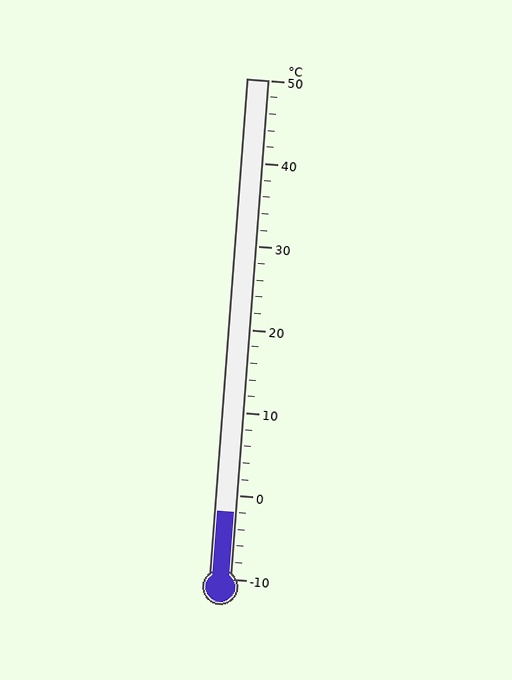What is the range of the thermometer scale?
The thermometer scale ranges from -10°C to 50°C.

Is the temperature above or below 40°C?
The temperature is below 40°C.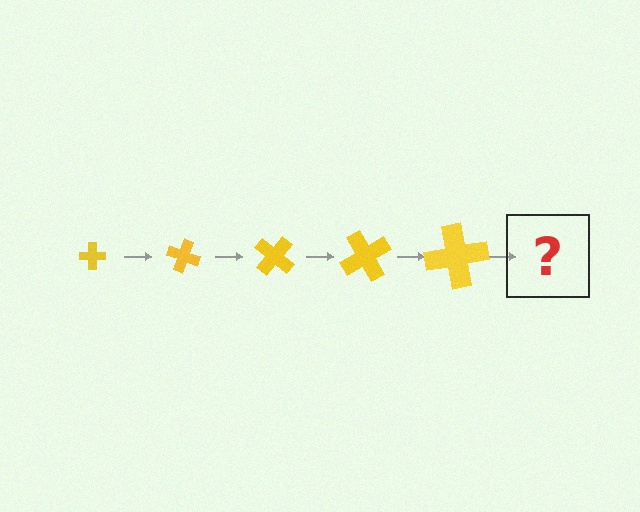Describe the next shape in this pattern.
It should be a cross, larger than the previous one and rotated 100 degrees from the start.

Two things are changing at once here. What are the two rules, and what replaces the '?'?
The two rules are that the cross grows larger each step and it rotates 20 degrees each step. The '?' should be a cross, larger than the previous one and rotated 100 degrees from the start.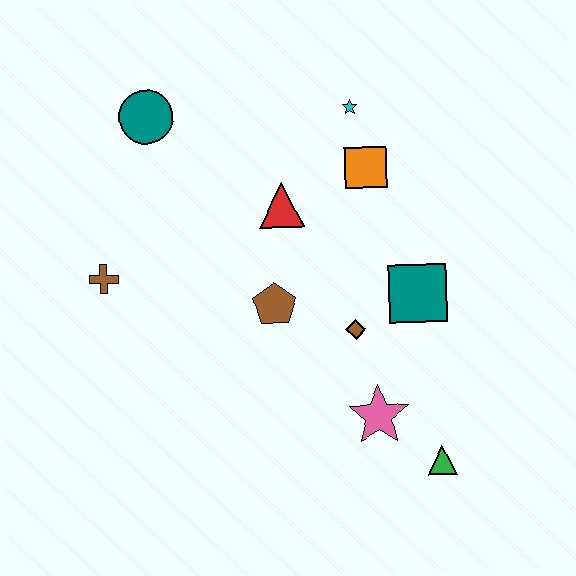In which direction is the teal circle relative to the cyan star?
The teal circle is to the left of the cyan star.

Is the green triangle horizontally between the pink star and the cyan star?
No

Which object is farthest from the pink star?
The teal circle is farthest from the pink star.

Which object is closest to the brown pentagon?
The brown diamond is closest to the brown pentagon.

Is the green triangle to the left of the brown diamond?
No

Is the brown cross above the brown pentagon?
Yes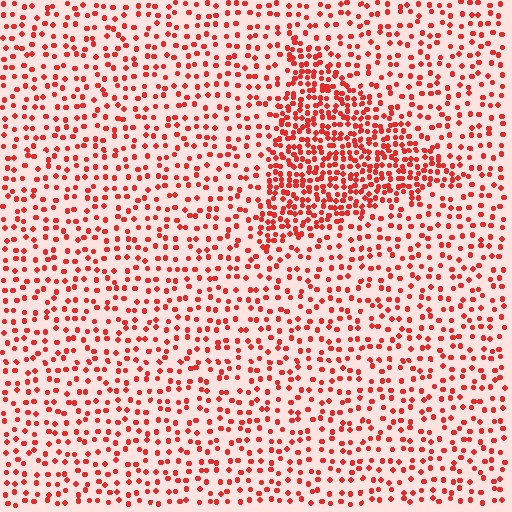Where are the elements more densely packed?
The elements are more densely packed inside the triangle boundary.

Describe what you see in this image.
The image contains small red elements arranged at two different densities. A triangle-shaped region is visible where the elements are more densely packed than the surrounding area.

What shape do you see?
I see a triangle.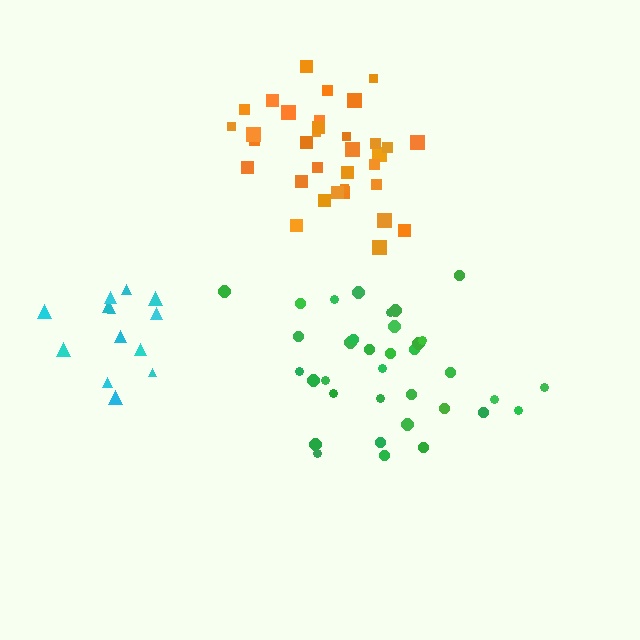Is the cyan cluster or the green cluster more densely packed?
Green.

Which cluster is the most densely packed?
Orange.